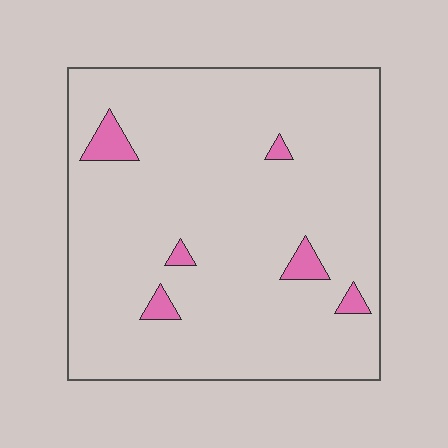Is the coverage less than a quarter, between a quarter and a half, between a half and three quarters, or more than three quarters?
Less than a quarter.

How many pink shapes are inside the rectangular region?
6.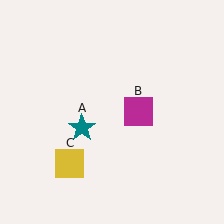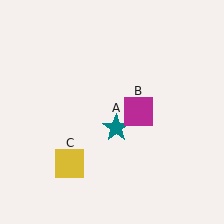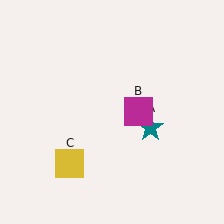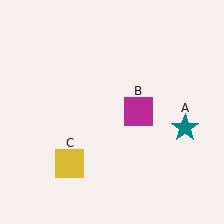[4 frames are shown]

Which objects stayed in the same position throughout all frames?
Magenta square (object B) and yellow square (object C) remained stationary.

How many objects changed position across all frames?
1 object changed position: teal star (object A).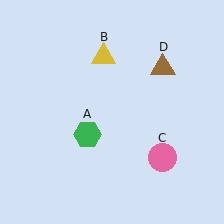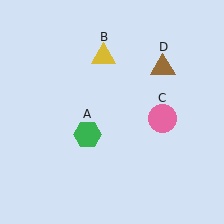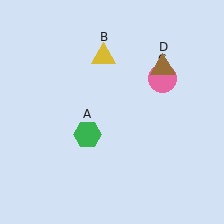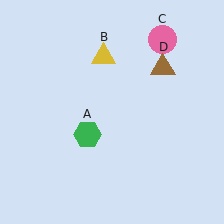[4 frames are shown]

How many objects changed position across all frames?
1 object changed position: pink circle (object C).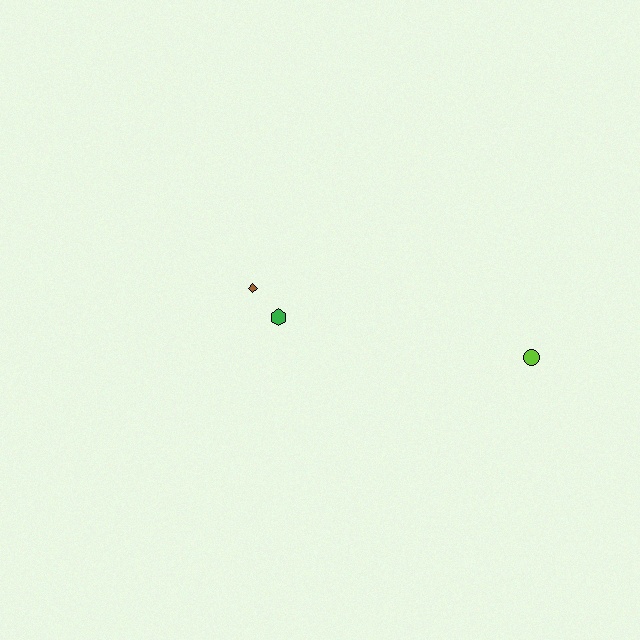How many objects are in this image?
There are 3 objects.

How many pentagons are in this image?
There are no pentagons.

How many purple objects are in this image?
There are no purple objects.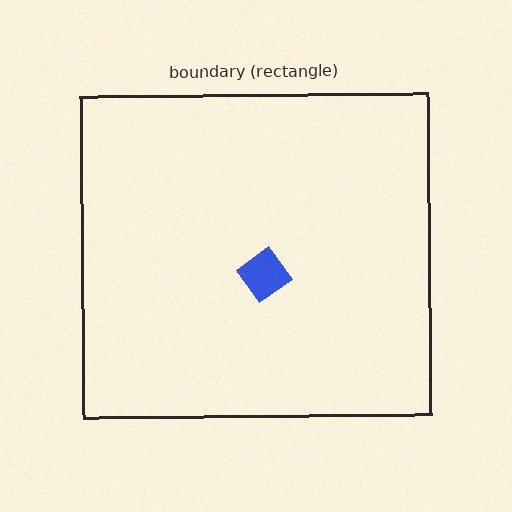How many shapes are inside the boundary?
1 inside, 0 outside.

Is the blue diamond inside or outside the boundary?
Inside.